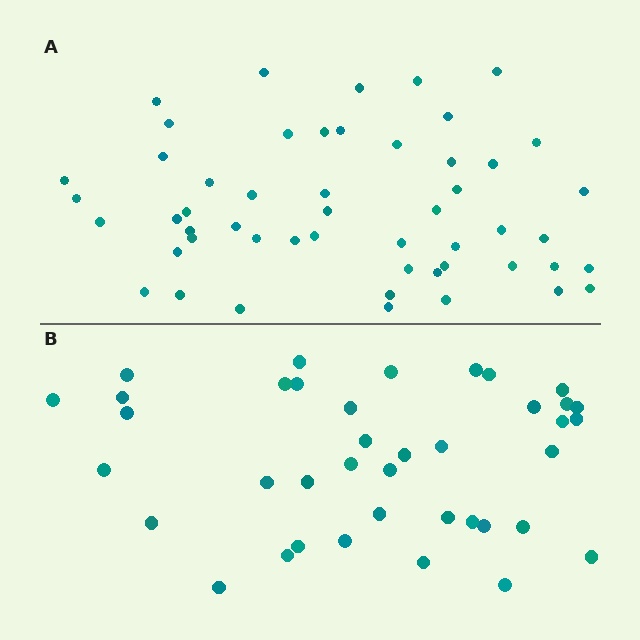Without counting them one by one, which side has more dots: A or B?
Region A (the top region) has more dots.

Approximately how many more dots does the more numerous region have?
Region A has approximately 15 more dots than region B.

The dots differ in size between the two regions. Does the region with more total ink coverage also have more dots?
No. Region B has more total ink coverage because its dots are larger, but region A actually contains more individual dots. Total area can be misleading — the number of items is what matters here.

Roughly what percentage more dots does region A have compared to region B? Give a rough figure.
About 35% more.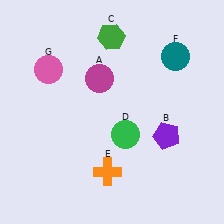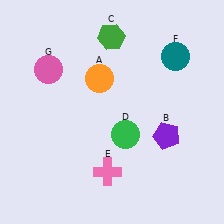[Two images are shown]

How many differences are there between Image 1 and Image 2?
There are 2 differences between the two images.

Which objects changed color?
A changed from magenta to orange. E changed from orange to pink.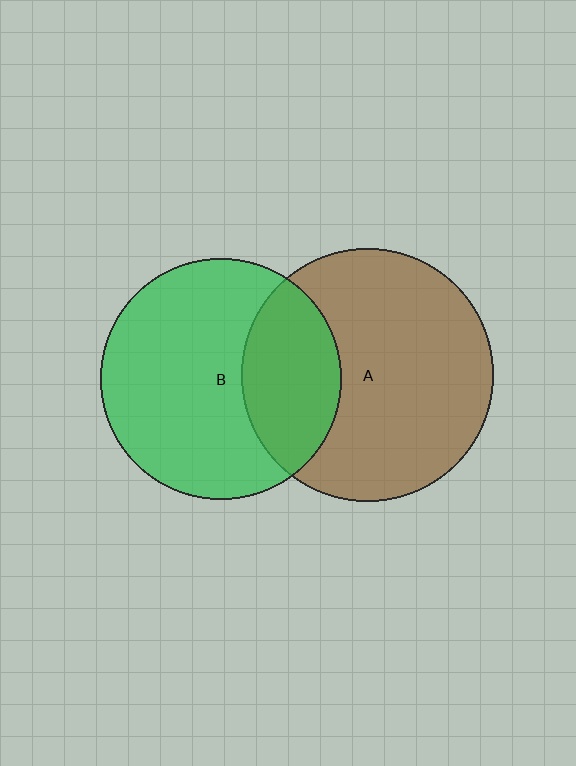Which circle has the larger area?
Circle A (brown).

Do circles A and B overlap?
Yes.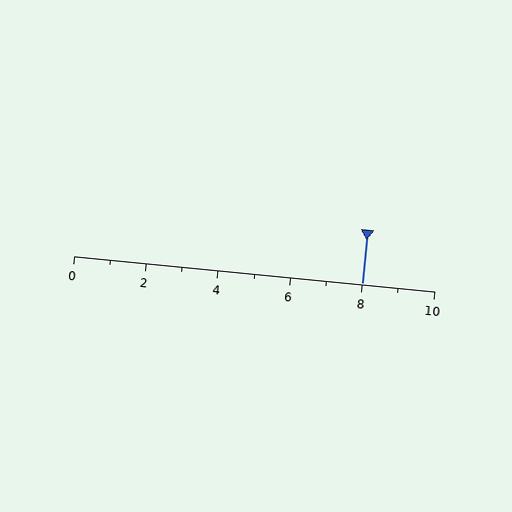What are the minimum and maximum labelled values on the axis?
The axis runs from 0 to 10.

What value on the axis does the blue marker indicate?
The marker indicates approximately 8.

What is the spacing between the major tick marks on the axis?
The major ticks are spaced 2 apart.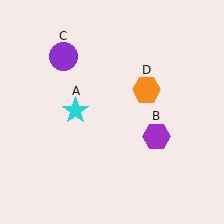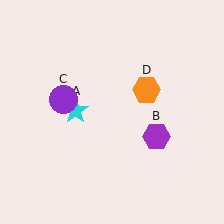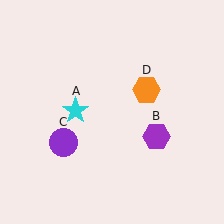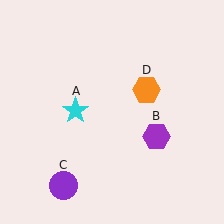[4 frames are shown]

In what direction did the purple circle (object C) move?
The purple circle (object C) moved down.